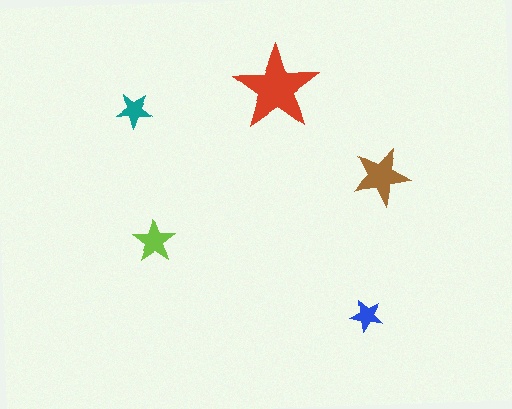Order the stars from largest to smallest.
the red one, the brown one, the lime one, the teal one, the blue one.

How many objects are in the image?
There are 5 objects in the image.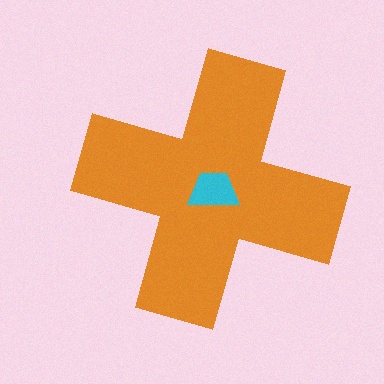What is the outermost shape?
The orange cross.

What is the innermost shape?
The cyan trapezoid.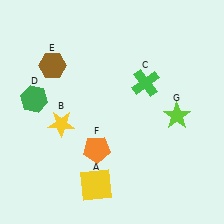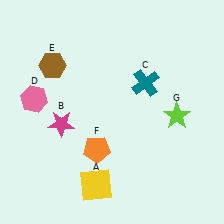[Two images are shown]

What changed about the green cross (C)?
In Image 1, C is green. In Image 2, it changed to teal.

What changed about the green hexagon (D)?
In Image 1, D is green. In Image 2, it changed to pink.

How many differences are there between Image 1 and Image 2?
There are 3 differences between the two images.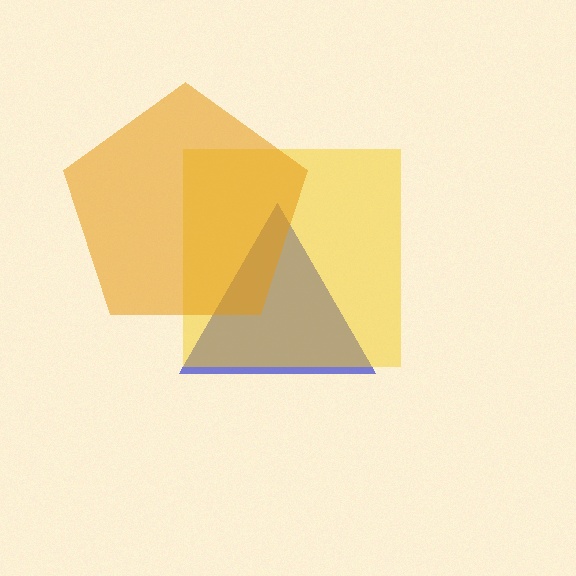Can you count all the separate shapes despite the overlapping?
Yes, there are 3 separate shapes.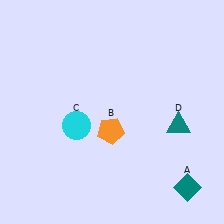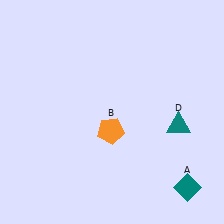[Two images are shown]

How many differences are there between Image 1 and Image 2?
There is 1 difference between the two images.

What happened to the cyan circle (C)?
The cyan circle (C) was removed in Image 2. It was in the bottom-left area of Image 1.